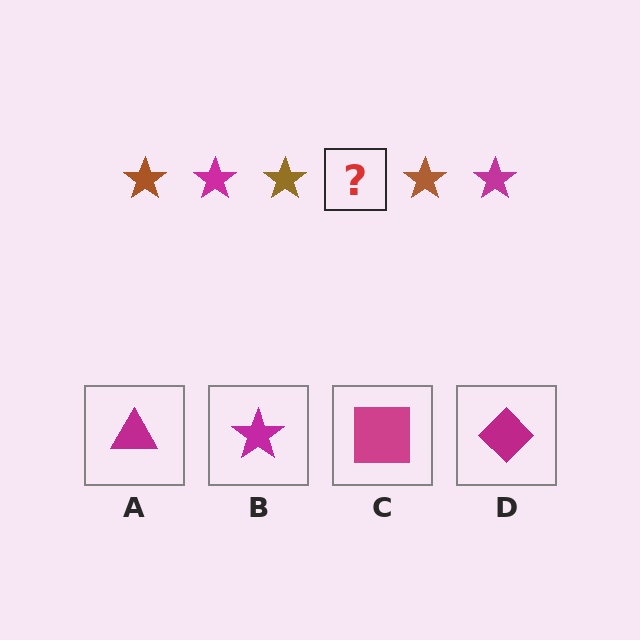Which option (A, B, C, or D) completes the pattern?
B.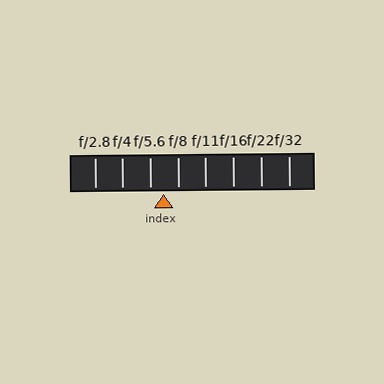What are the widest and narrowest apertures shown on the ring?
The widest aperture shown is f/2.8 and the narrowest is f/32.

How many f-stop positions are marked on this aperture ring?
There are 8 f-stop positions marked.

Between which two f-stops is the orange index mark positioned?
The index mark is between f/5.6 and f/8.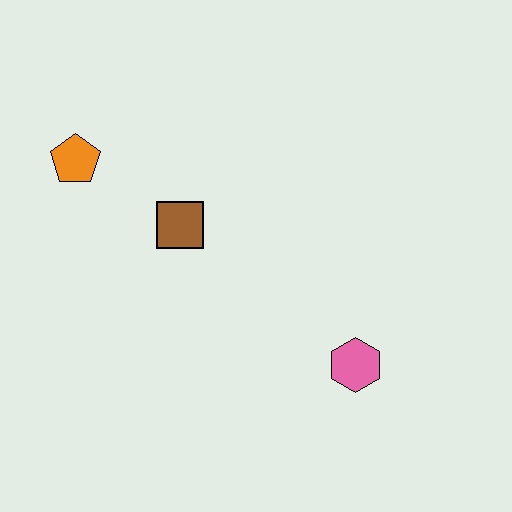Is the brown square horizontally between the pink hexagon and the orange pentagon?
Yes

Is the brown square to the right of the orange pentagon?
Yes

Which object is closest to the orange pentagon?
The brown square is closest to the orange pentagon.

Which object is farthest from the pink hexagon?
The orange pentagon is farthest from the pink hexagon.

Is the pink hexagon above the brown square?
No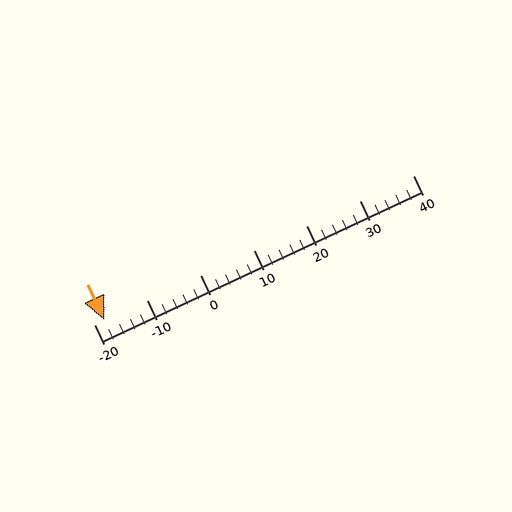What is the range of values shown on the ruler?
The ruler shows values from -20 to 40.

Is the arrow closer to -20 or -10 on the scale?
The arrow is closer to -20.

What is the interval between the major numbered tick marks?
The major tick marks are spaced 10 units apart.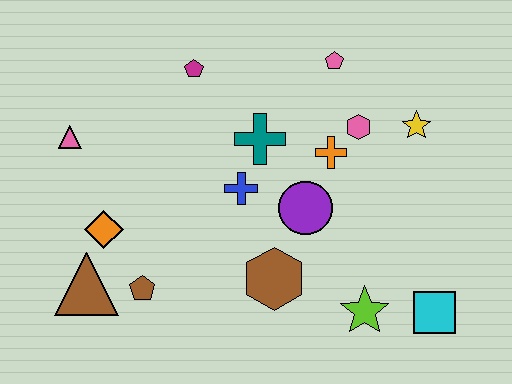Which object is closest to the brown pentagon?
The brown triangle is closest to the brown pentagon.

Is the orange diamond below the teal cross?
Yes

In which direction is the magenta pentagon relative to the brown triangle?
The magenta pentagon is above the brown triangle.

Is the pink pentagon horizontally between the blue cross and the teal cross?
No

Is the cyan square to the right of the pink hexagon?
Yes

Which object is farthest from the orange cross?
The brown triangle is farthest from the orange cross.